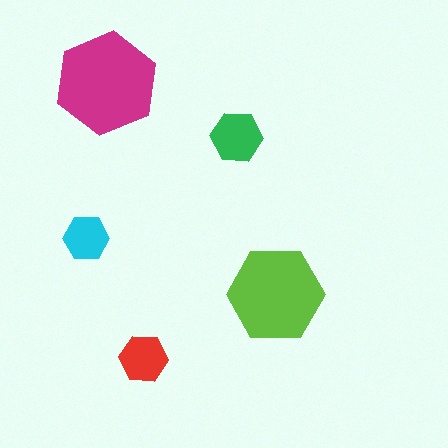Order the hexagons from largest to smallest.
the magenta one, the lime one, the green one, the red one, the cyan one.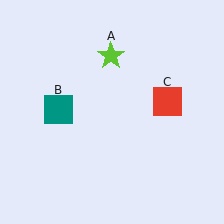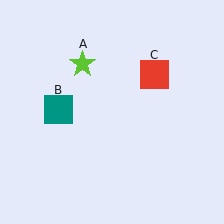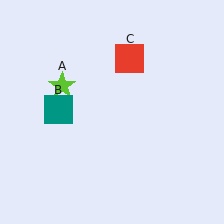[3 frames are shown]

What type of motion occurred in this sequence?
The lime star (object A), red square (object C) rotated counterclockwise around the center of the scene.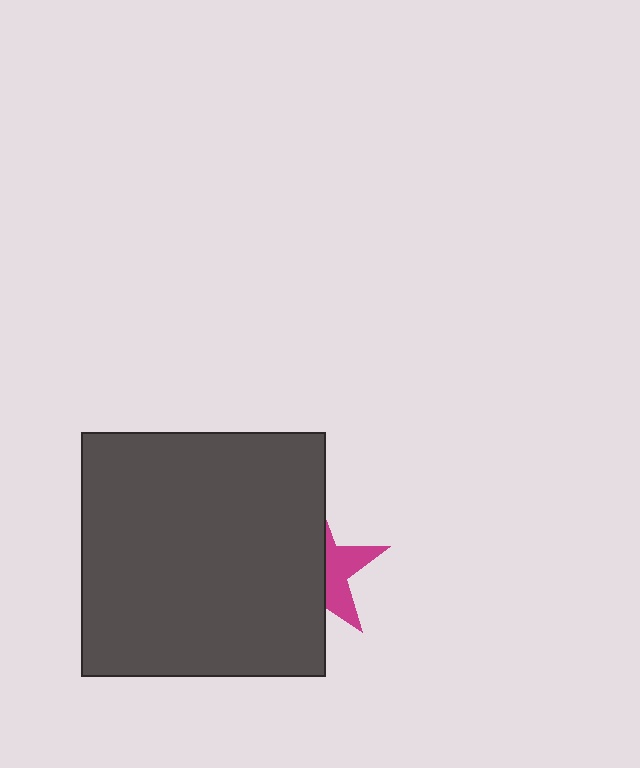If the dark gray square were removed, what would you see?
You would see the complete magenta star.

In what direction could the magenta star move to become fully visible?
The magenta star could move right. That would shift it out from behind the dark gray square entirely.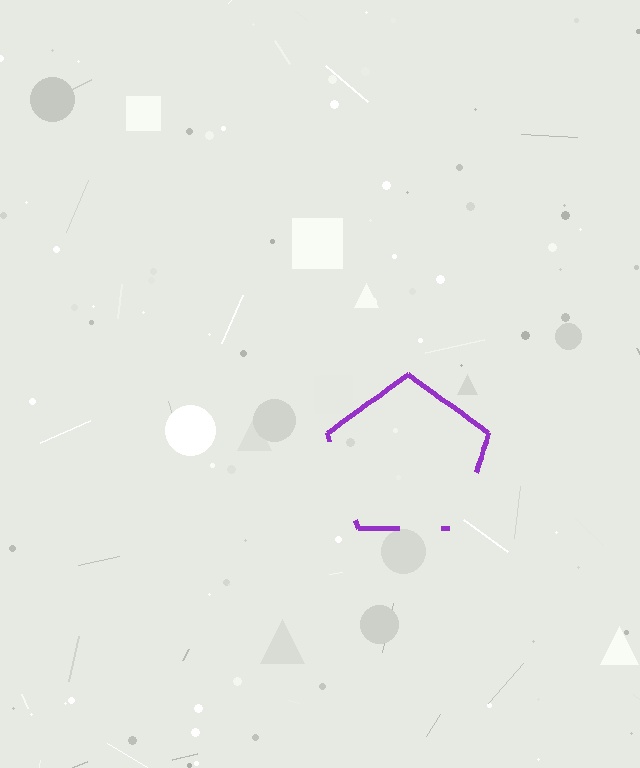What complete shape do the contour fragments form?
The contour fragments form a pentagon.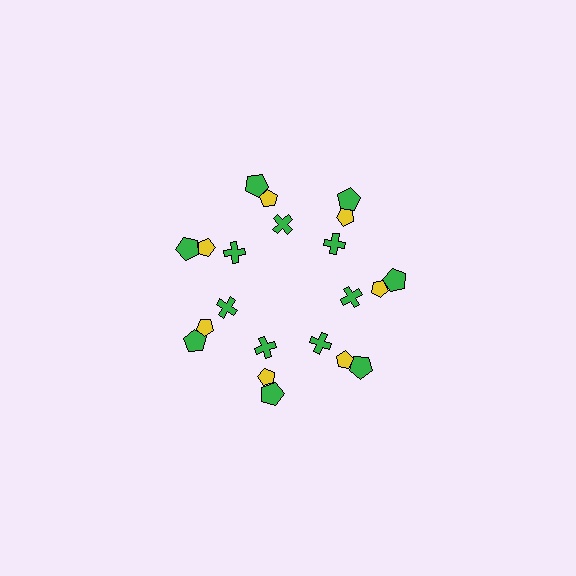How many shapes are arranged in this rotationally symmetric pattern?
There are 21 shapes, arranged in 7 groups of 3.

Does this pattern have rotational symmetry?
Yes, this pattern has 7-fold rotational symmetry. It looks the same after rotating 51 degrees around the center.